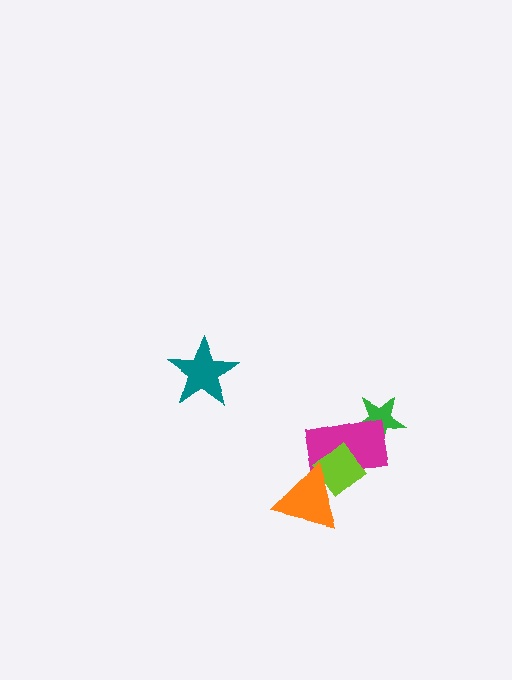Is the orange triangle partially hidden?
No, no other shape covers it.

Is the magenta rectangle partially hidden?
Yes, it is partially covered by another shape.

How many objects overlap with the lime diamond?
2 objects overlap with the lime diamond.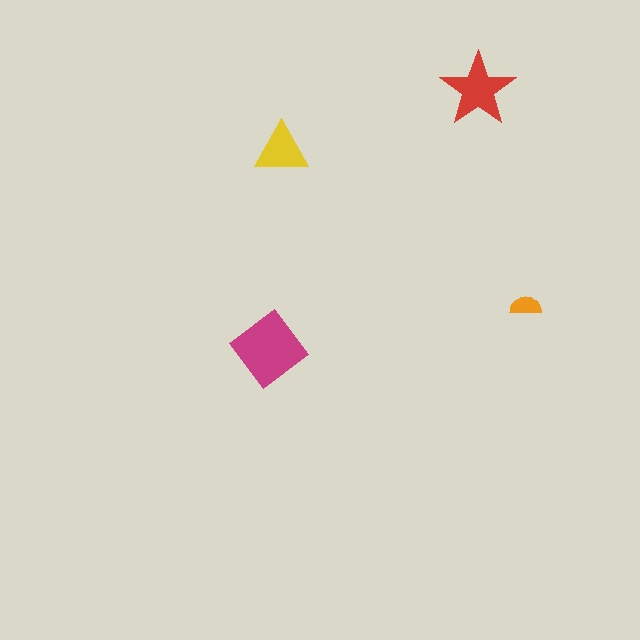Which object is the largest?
The magenta diamond.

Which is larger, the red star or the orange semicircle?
The red star.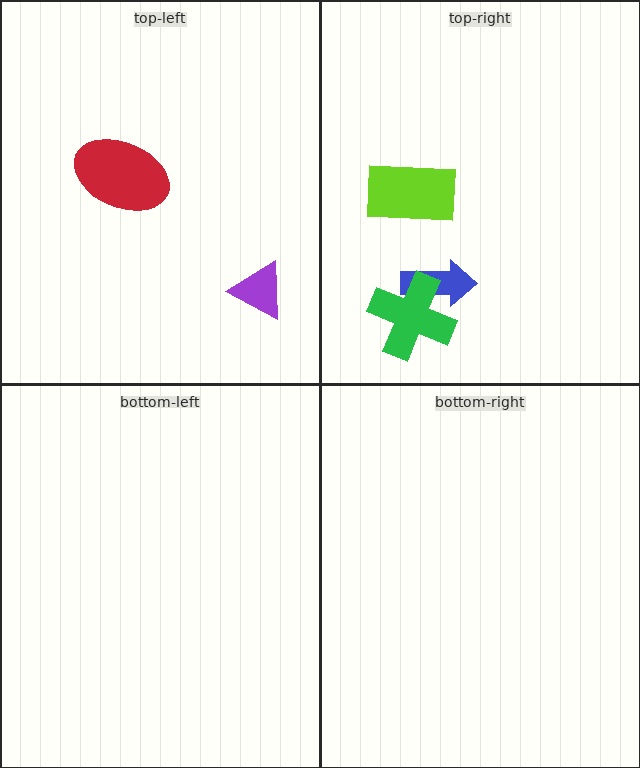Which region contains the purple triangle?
The top-left region.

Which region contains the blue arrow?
The top-right region.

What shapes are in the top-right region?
The blue arrow, the lime rectangle, the green cross.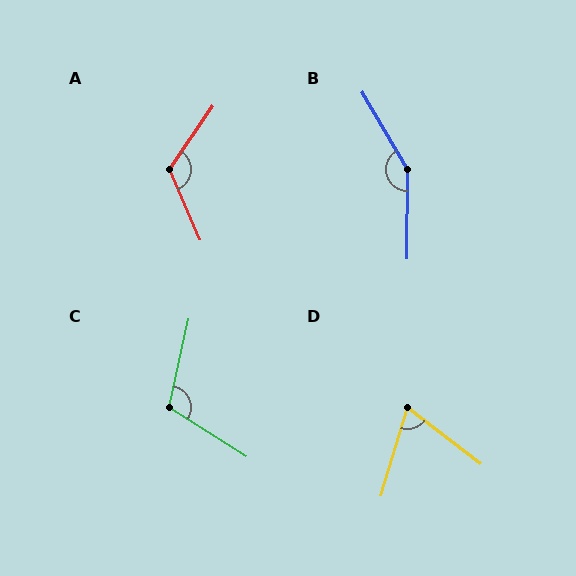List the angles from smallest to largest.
D (70°), C (110°), A (122°), B (150°).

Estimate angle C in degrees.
Approximately 110 degrees.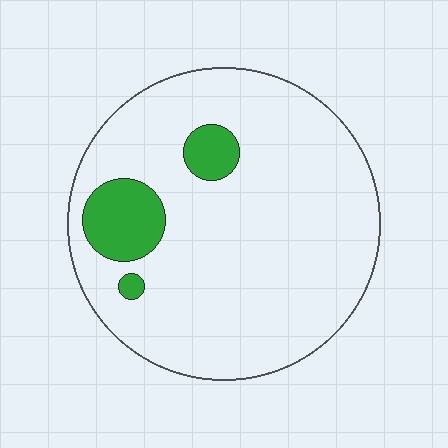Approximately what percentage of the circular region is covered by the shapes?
Approximately 10%.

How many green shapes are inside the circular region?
3.